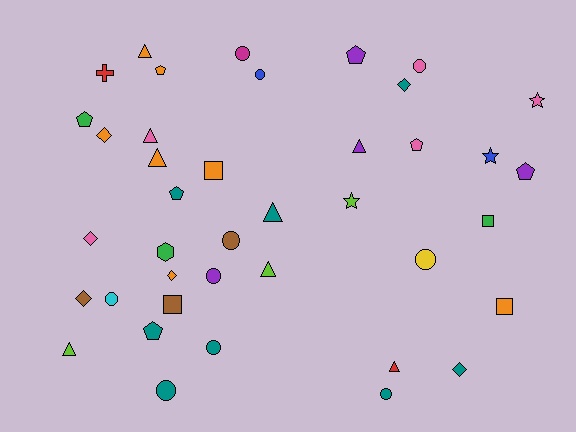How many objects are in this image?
There are 40 objects.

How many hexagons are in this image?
There is 1 hexagon.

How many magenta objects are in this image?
There is 1 magenta object.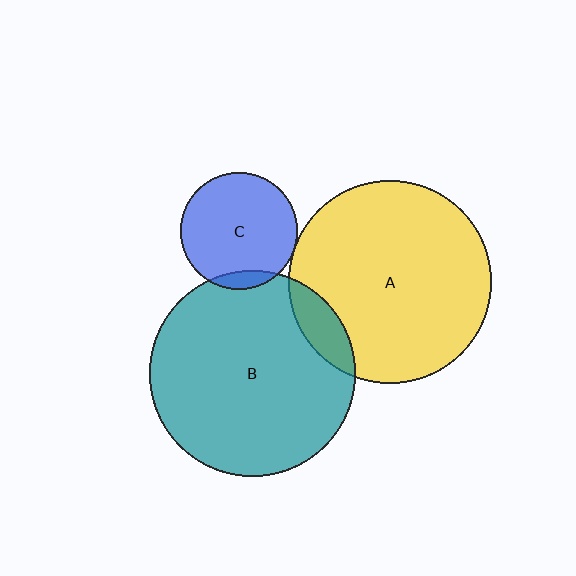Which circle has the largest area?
Circle B (teal).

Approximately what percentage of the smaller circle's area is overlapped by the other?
Approximately 10%.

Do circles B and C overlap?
Yes.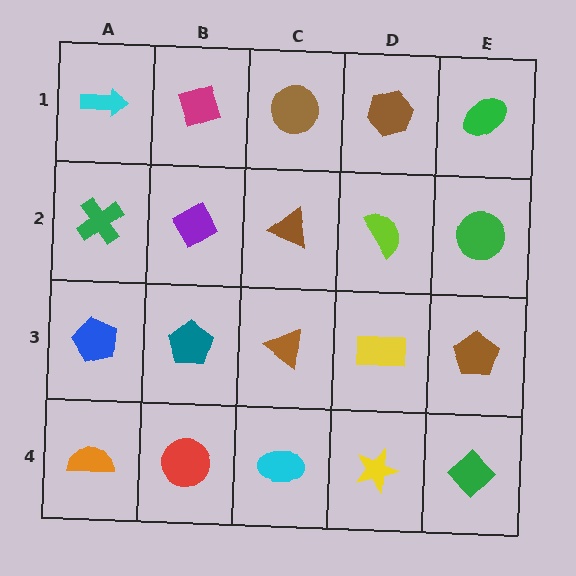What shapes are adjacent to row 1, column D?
A lime semicircle (row 2, column D), a brown circle (row 1, column C), a green ellipse (row 1, column E).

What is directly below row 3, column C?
A cyan ellipse.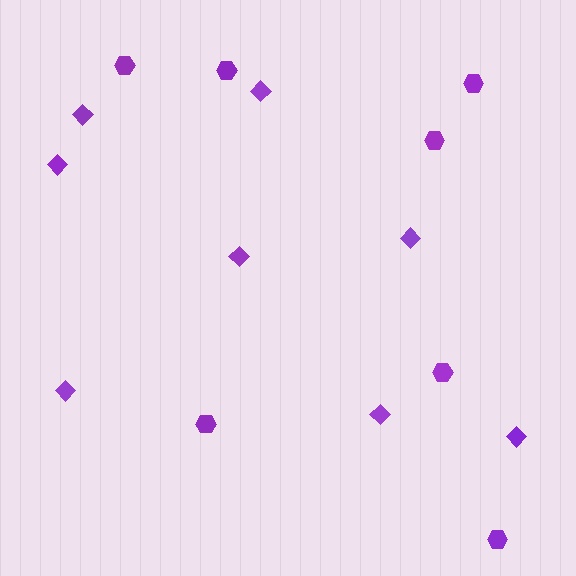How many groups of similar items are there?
There are 2 groups: one group of hexagons (7) and one group of diamonds (8).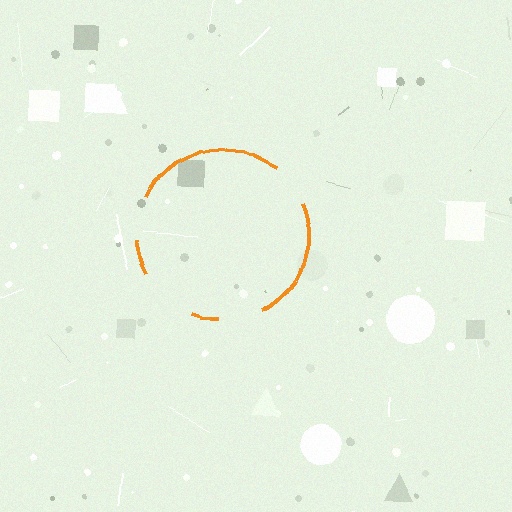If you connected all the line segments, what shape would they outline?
They would outline a circle.